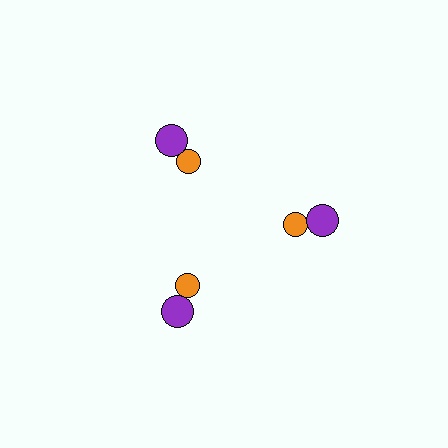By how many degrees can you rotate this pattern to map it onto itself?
The pattern maps onto itself every 120 degrees of rotation.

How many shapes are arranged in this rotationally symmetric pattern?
There are 6 shapes, arranged in 3 groups of 2.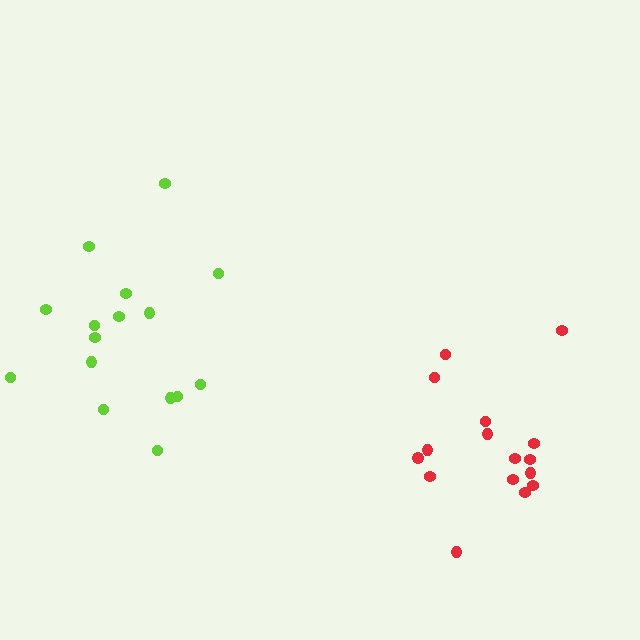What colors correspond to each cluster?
The clusters are colored: red, lime.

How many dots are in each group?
Group 1: 16 dots, Group 2: 16 dots (32 total).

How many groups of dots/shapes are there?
There are 2 groups.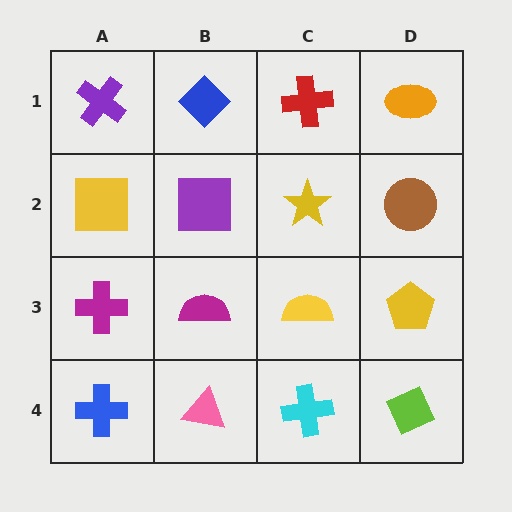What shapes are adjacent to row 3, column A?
A yellow square (row 2, column A), a blue cross (row 4, column A), a magenta semicircle (row 3, column B).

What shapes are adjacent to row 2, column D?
An orange ellipse (row 1, column D), a yellow pentagon (row 3, column D), a yellow star (row 2, column C).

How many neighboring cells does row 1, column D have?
2.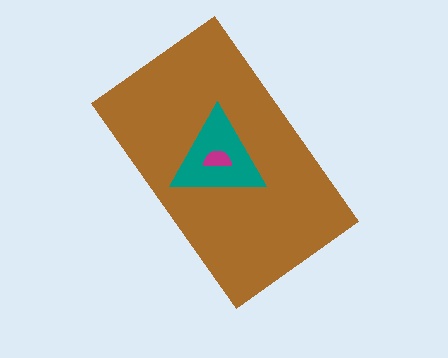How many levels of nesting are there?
3.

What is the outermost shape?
The brown rectangle.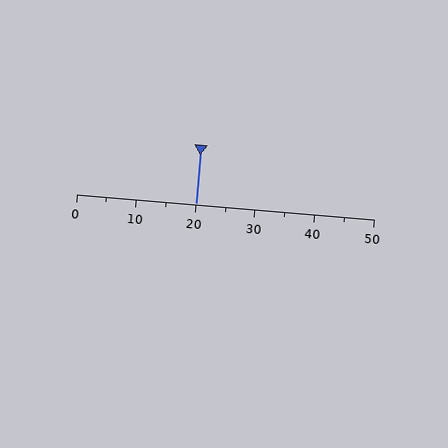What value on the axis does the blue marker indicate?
The marker indicates approximately 20.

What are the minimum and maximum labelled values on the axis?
The axis runs from 0 to 50.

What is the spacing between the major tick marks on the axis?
The major ticks are spaced 10 apart.